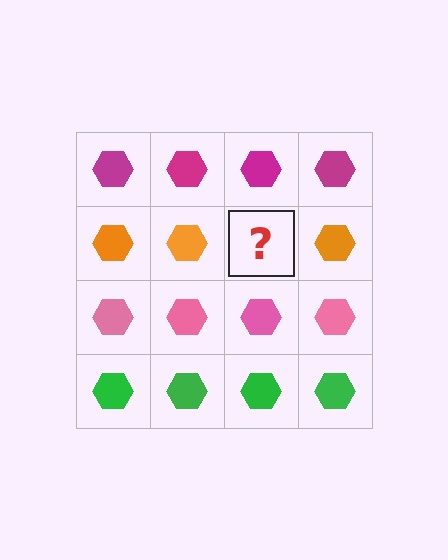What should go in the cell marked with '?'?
The missing cell should contain an orange hexagon.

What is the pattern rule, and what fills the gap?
The rule is that each row has a consistent color. The gap should be filled with an orange hexagon.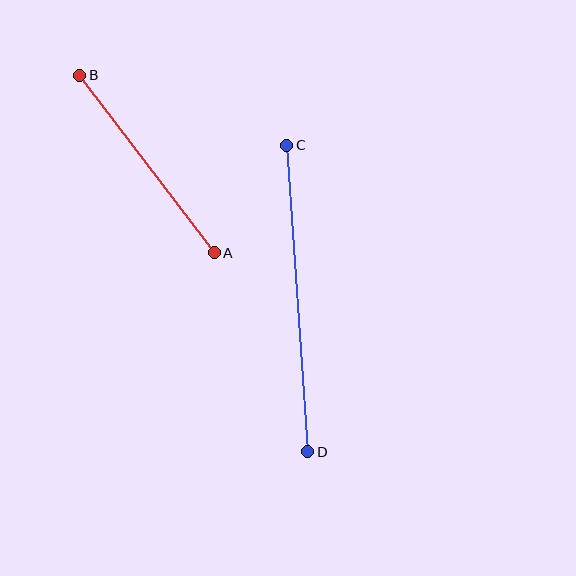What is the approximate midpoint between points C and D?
The midpoint is at approximately (297, 299) pixels.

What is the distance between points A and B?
The distance is approximately 223 pixels.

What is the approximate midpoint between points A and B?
The midpoint is at approximately (147, 164) pixels.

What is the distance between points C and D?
The distance is approximately 307 pixels.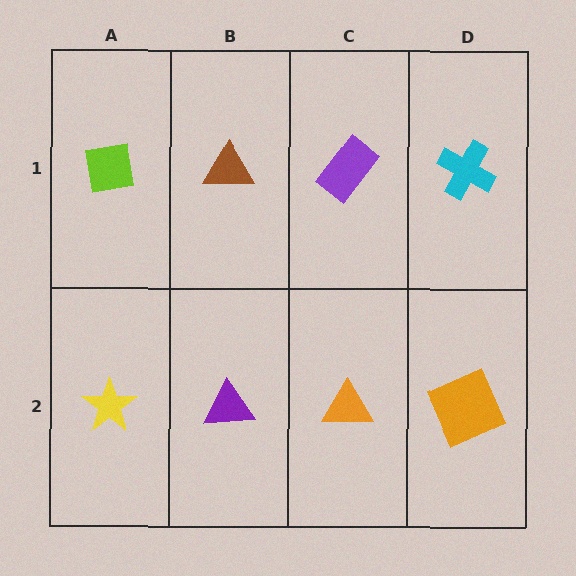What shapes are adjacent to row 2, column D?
A cyan cross (row 1, column D), an orange triangle (row 2, column C).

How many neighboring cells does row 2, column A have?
2.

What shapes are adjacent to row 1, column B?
A purple triangle (row 2, column B), a lime square (row 1, column A), a purple rectangle (row 1, column C).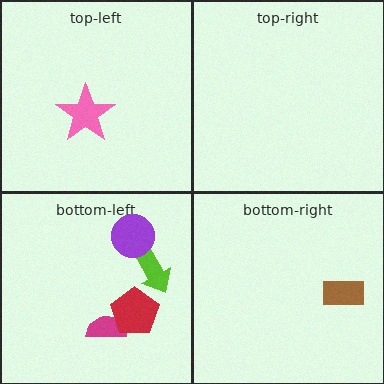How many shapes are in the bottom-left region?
4.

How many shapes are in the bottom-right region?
1.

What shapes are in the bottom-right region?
The brown rectangle.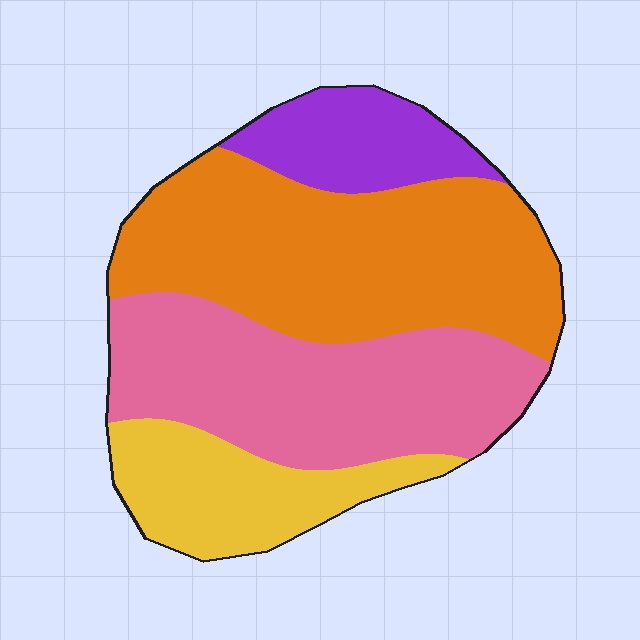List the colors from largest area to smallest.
From largest to smallest: orange, pink, yellow, purple.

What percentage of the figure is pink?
Pink takes up about one third (1/3) of the figure.